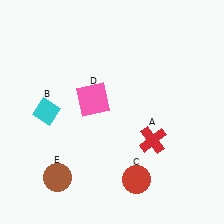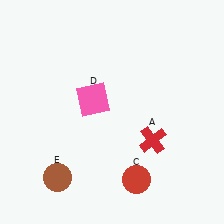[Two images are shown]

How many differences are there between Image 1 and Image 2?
There is 1 difference between the two images.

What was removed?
The cyan diamond (B) was removed in Image 2.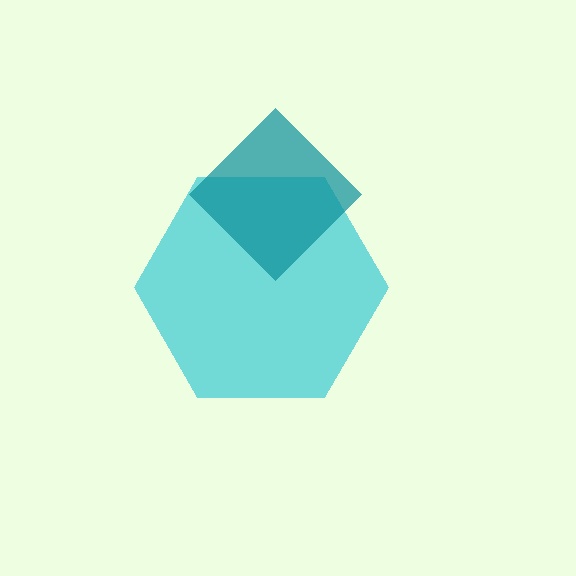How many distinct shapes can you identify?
There are 2 distinct shapes: a cyan hexagon, a teal diamond.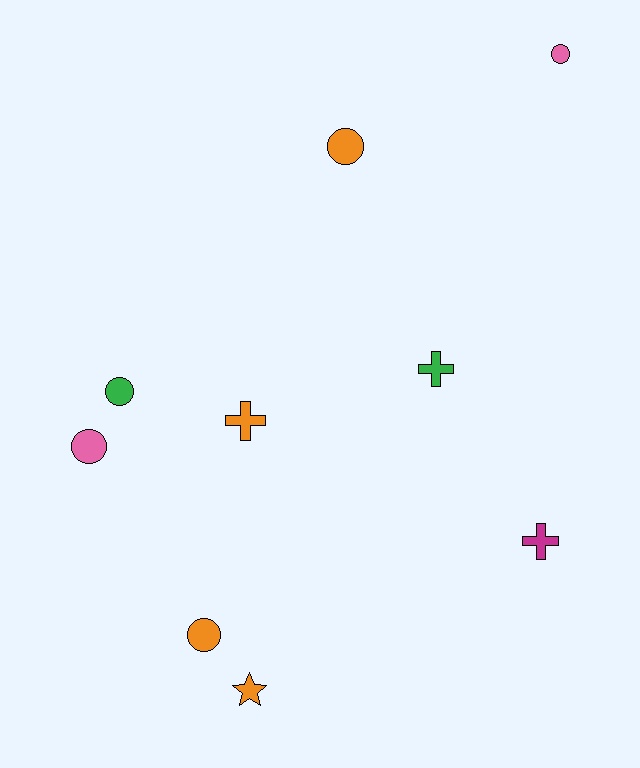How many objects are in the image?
There are 9 objects.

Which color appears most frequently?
Orange, with 4 objects.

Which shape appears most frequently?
Circle, with 5 objects.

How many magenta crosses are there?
There is 1 magenta cross.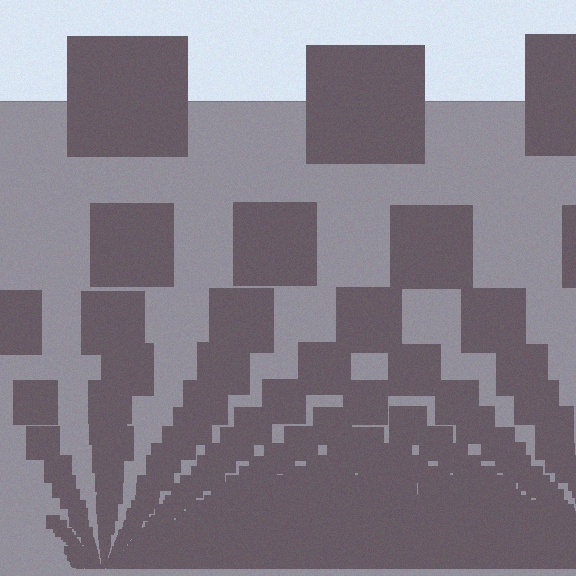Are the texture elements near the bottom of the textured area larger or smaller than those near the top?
Smaller. The gradient is inverted — elements near the bottom are smaller and denser.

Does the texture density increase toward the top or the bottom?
Density increases toward the bottom.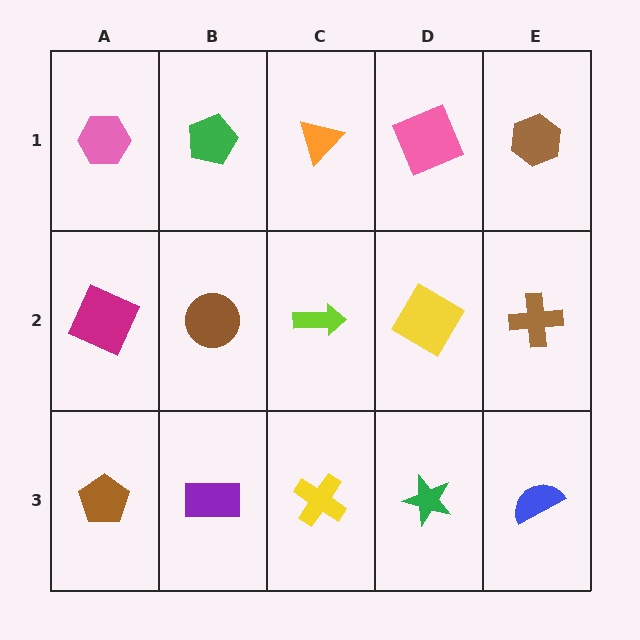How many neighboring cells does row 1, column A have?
2.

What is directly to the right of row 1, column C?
A pink square.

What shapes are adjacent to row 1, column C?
A lime arrow (row 2, column C), a green pentagon (row 1, column B), a pink square (row 1, column D).